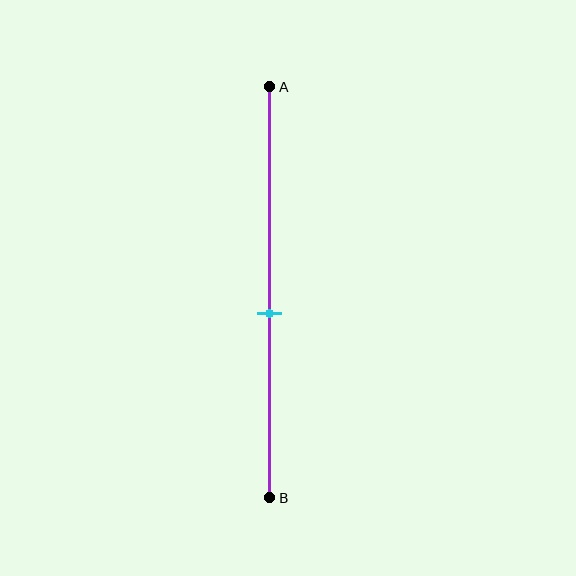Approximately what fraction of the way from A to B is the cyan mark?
The cyan mark is approximately 55% of the way from A to B.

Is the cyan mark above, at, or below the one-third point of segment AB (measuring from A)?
The cyan mark is below the one-third point of segment AB.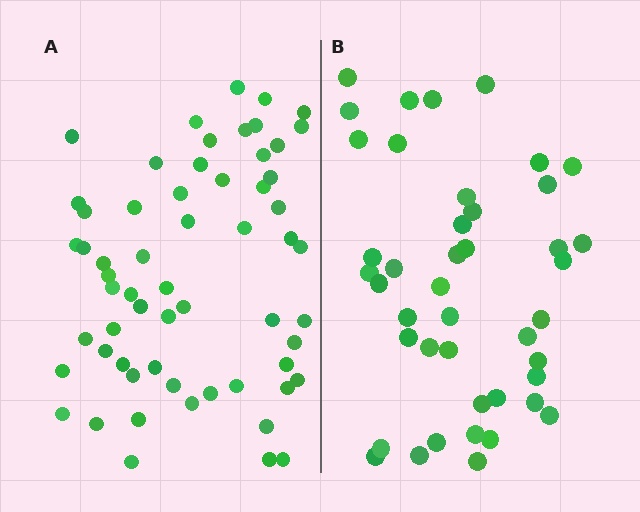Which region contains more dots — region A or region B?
Region A (the left region) has more dots.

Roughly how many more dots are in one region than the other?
Region A has approximately 15 more dots than region B.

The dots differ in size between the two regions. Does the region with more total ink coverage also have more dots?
No. Region B has more total ink coverage because its dots are larger, but region A actually contains more individual dots. Total area can be misleading — the number of items is what matters here.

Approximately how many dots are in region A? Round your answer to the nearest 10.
About 60 dots.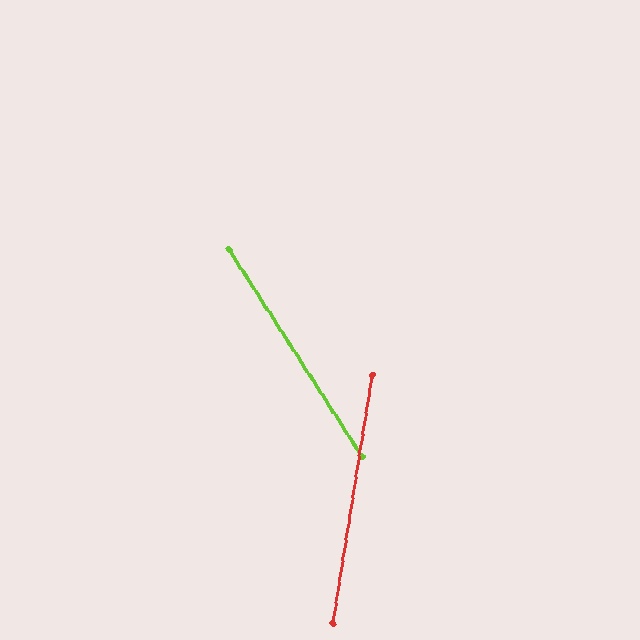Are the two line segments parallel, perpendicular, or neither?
Neither parallel nor perpendicular — they differ by about 42°.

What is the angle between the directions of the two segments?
Approximately 42 degrees.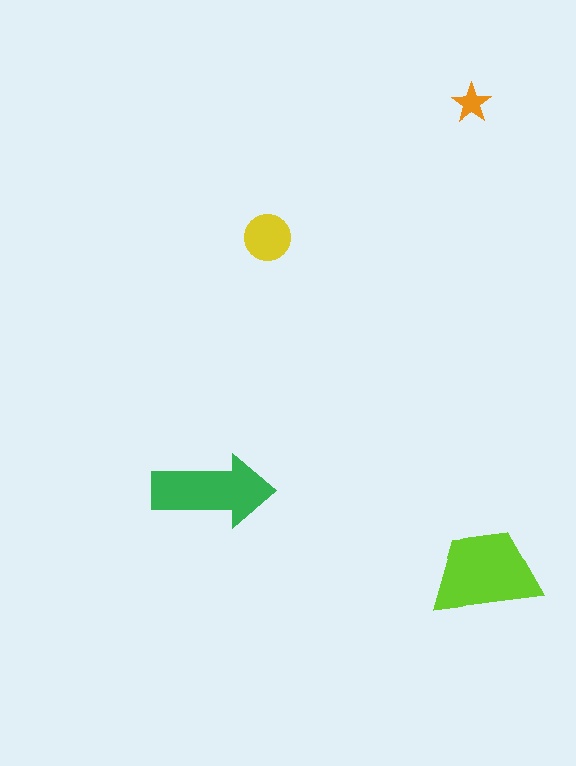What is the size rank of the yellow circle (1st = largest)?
3rd.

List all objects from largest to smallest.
The lime trapezoid, the green arrow, the yellow circle, the orange star.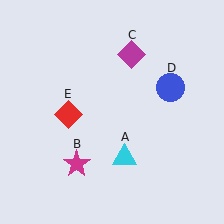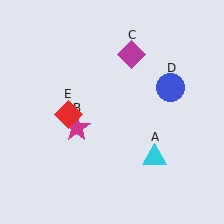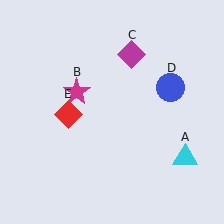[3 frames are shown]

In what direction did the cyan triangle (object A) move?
The cyan triangle (object A) moved right.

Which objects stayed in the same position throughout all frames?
Magenta diamond (object C) and blue circle (object D) and red diamond (object E) remained stationary.